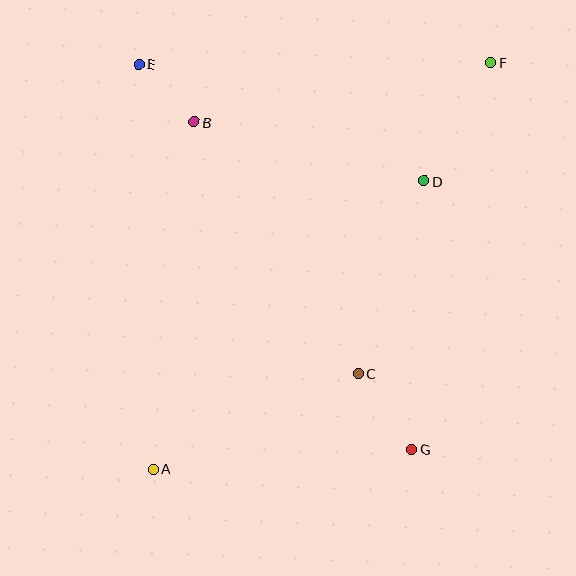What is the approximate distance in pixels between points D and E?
The distance between D and E is approximately 308 pixels.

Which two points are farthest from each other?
Points A and F are farthest from each other.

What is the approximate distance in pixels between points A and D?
The distance between A and D is approximately 395 pixels.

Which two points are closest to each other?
Points B and E are closest to each other.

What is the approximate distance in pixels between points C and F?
The distance between C and F is approximately 338 pixels.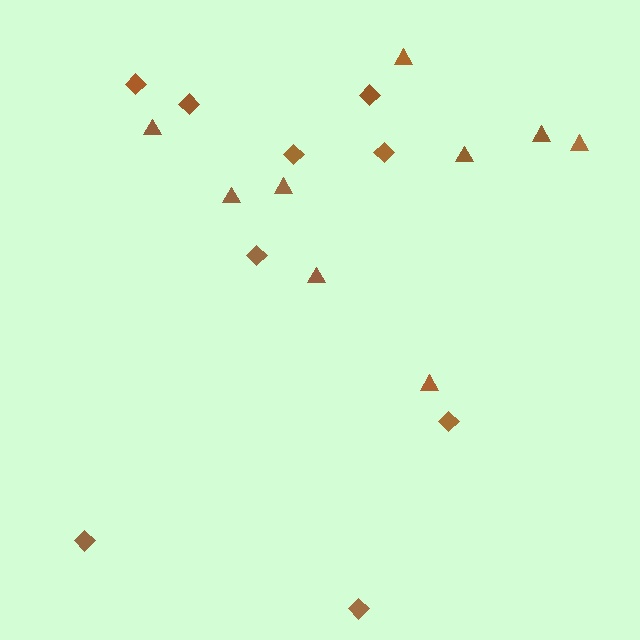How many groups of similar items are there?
There are 2 groups: one group of diamonds (9) and one group of triangles (9).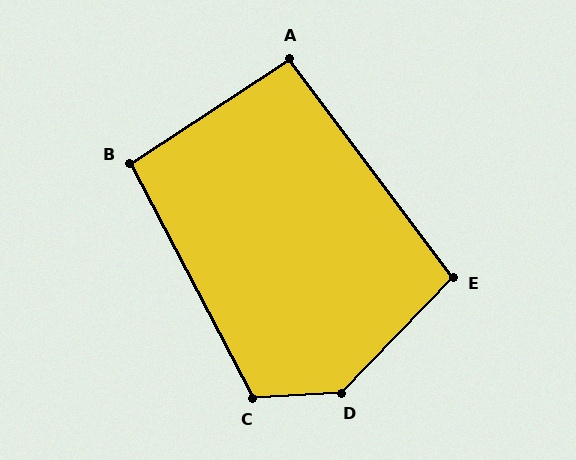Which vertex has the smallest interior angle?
A, at approximately 93 degrees.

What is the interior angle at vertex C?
Approximately 115 degrees (obtuse).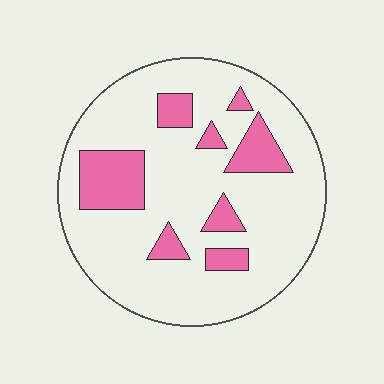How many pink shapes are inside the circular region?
8.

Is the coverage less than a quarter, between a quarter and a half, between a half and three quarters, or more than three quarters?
Less than a quarter.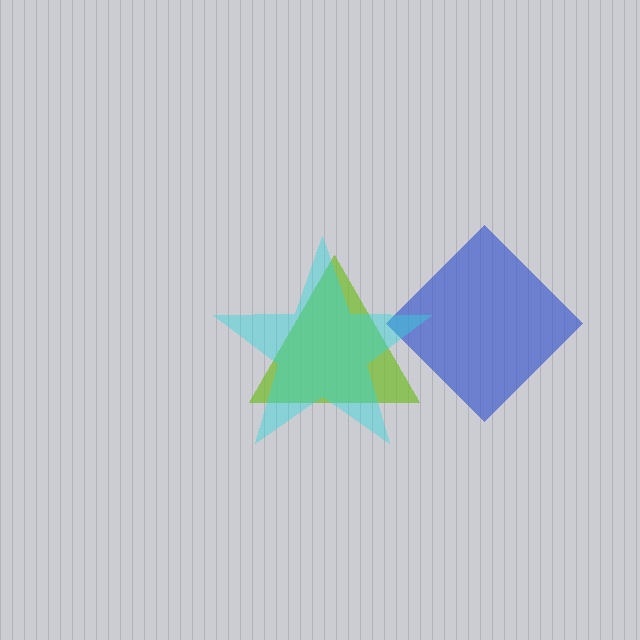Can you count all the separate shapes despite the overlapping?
Yes, there are 3 separate shapes.